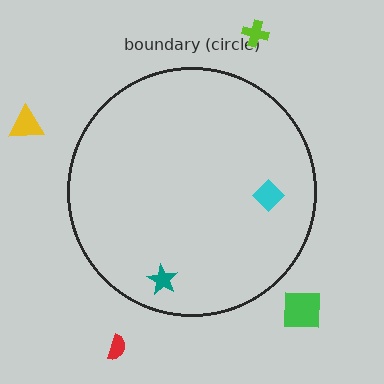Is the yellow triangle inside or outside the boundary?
Outside.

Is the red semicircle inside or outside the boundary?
Outside.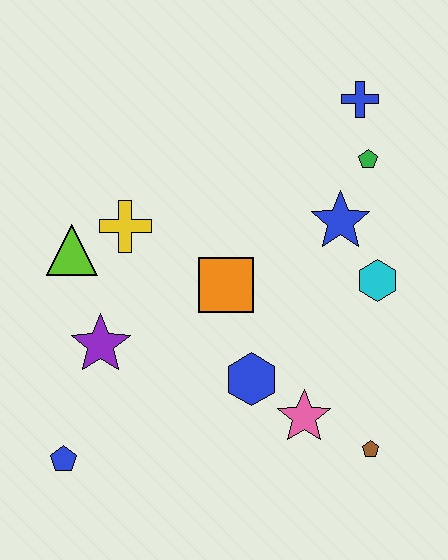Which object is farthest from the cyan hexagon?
The blue pentagon is farthest from the cyan hexagon.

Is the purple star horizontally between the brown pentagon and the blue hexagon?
No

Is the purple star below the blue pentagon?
No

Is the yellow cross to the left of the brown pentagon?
Yes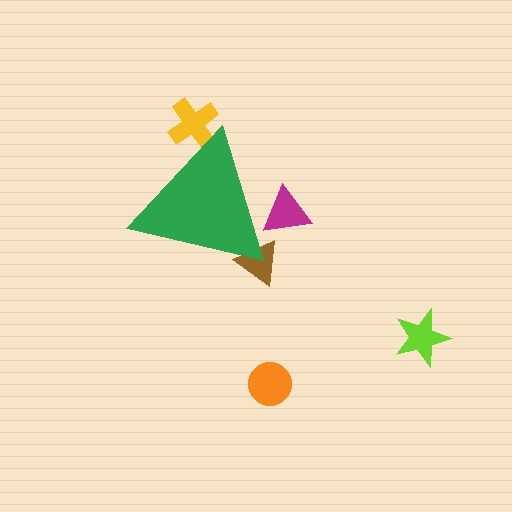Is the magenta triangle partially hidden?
Yes, the magenta triangle is partially hidden behind the green triangle.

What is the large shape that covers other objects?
A green triangle.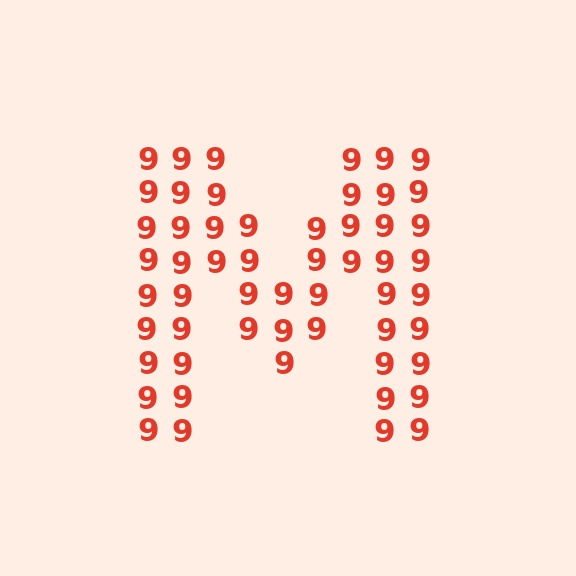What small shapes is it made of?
It is made of small digit 9's.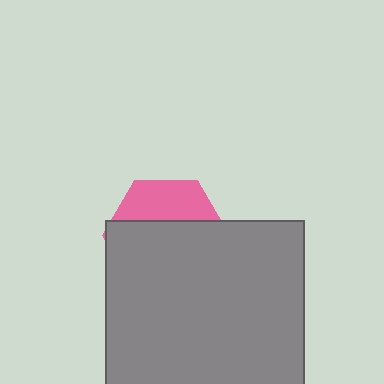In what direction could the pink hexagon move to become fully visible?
The pink hexagon could move up. That would shift it out from behind the gray rectangle entirely.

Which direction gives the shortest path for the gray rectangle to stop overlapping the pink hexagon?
Moving down gives the shortest separation.